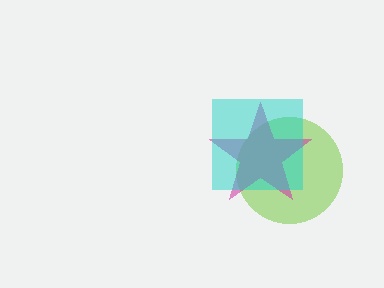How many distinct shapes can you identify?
There are 3 distinct shapes: a lime circle, a magenta star, a cyan square.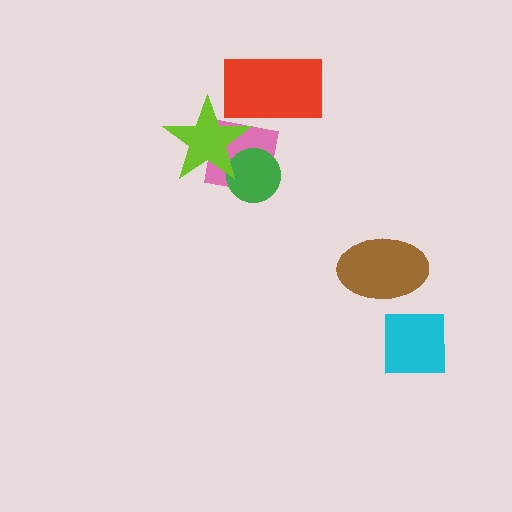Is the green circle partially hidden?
Yes, it is partially covered by another shape.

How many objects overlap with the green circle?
2 objects overlap with the green circle.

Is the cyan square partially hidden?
No, no other shape covers it.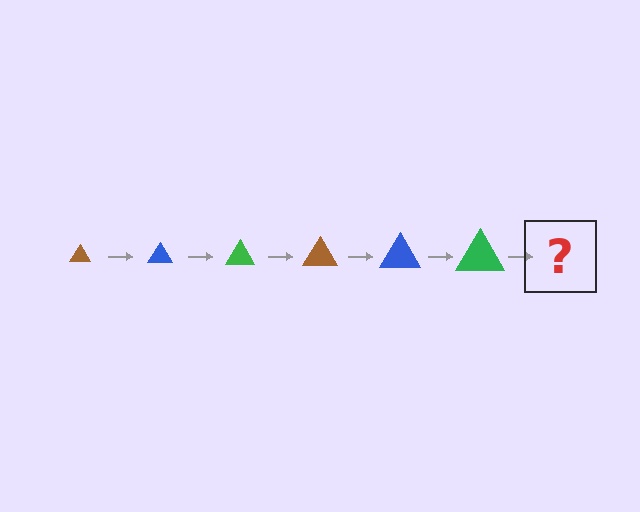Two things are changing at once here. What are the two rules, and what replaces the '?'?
The two rules are that the triangle grows larger each step and the color cycles through brown, blue, and green. The '?' should be a brown triangle, larger than the previous one.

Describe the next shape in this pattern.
It should be a brown triangle, larger than the previous one.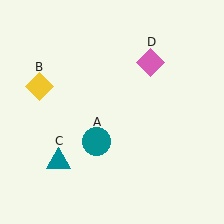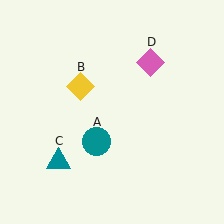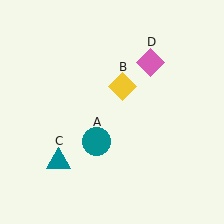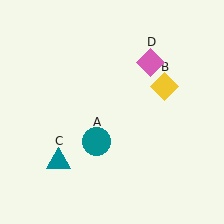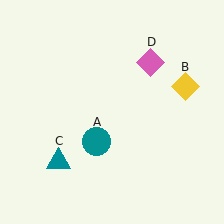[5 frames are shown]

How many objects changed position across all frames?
1 object changed position: yellow diamond (object B).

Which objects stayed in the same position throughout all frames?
Teal circle (object A) and teal triangle (object C) and pink diamond (object D) remained stationary.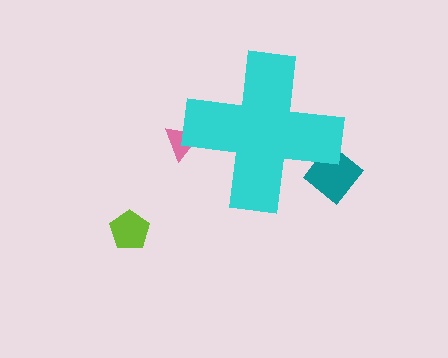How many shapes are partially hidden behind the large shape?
2 shapes are partially hidden.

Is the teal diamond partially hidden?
Yes, the teal diamond is partially hidden behind the cyan cross.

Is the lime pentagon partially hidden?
No, the lime pentagon is fully visible.